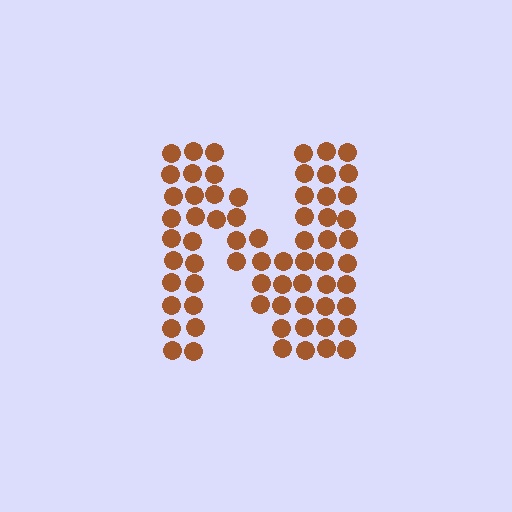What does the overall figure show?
The overall figure shows the letter N.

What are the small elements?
The small elements are circles.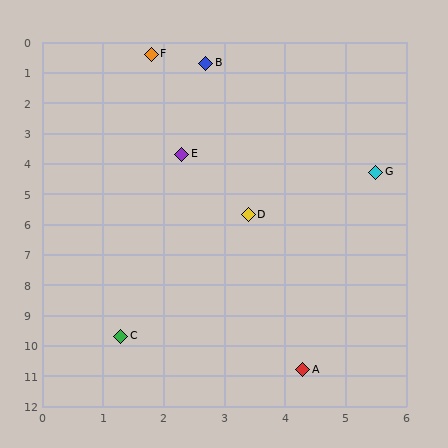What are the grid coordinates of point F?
Point F is at approximately (1.8, 0.4).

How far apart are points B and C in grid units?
Points B and C are about 9.1 grid units apart.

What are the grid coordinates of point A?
Point A is at approximately (4.3, 10.8).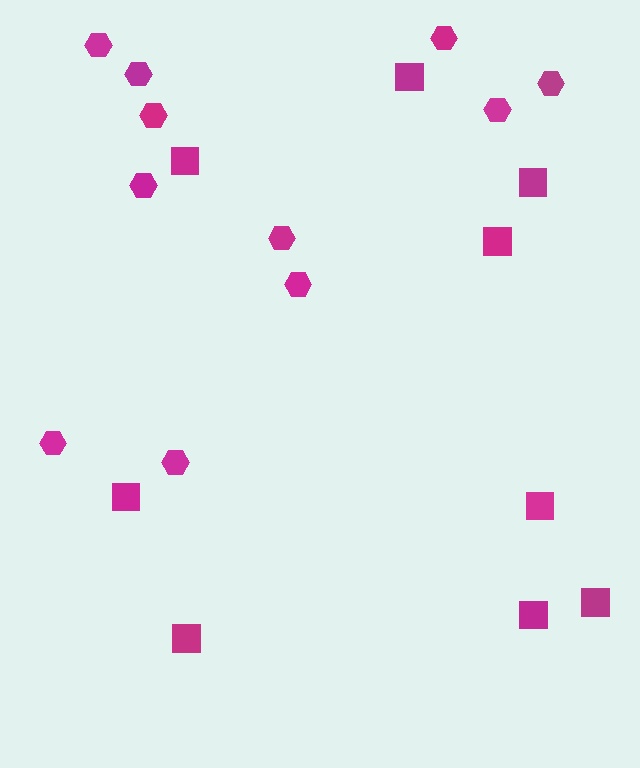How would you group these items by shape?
There are 2 groups: one group of squares (9) and one group of hexagons (11).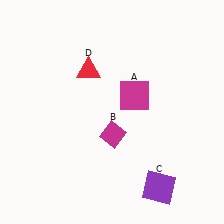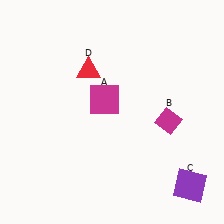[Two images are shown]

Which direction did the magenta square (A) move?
The magenta square (A) moved left.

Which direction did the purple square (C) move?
The purple square (C) moved right.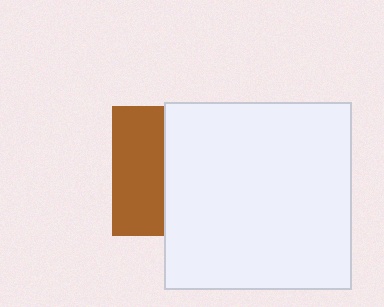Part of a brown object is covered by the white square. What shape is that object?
It is a square.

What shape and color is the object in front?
The object in front is a white square.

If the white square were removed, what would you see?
You would see the complete brown square.